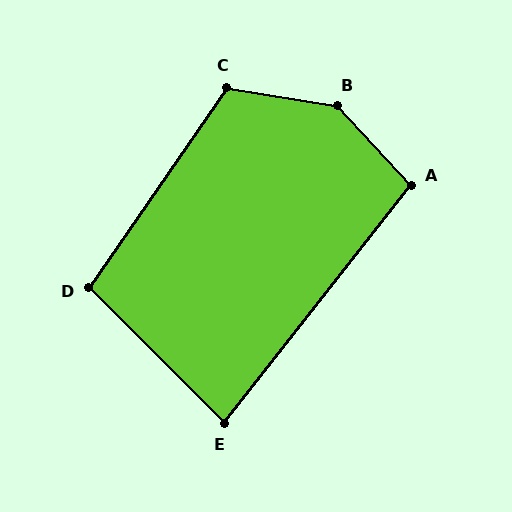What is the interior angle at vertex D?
Approximately 100 degrees (obtuse).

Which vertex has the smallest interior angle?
E, at approximately 83 degrees.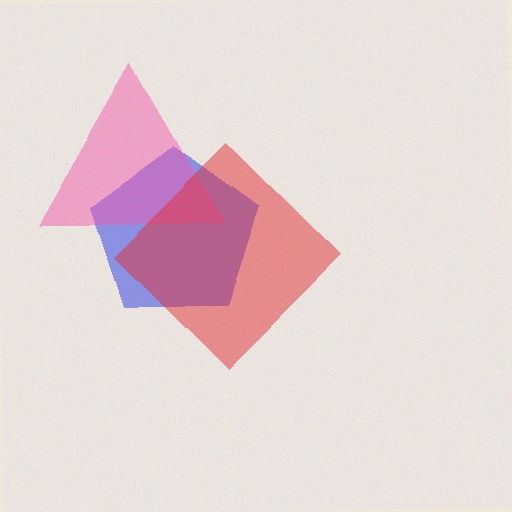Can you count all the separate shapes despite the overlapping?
Yes, there are 3 separate shapes.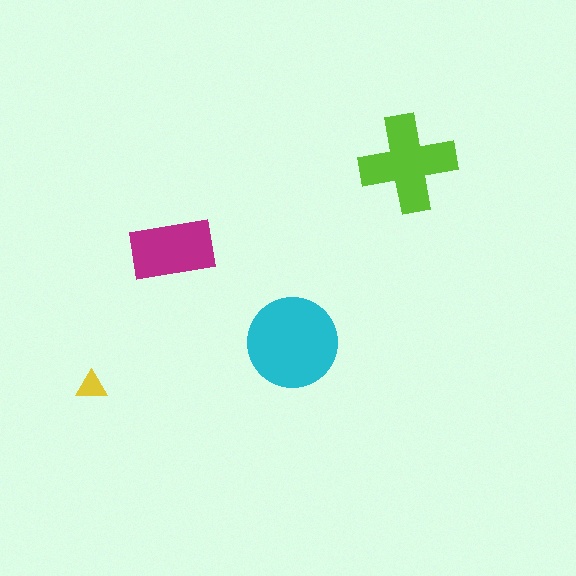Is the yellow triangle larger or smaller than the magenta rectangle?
Smaller.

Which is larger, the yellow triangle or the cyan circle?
The cyan circle.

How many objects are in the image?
There are 4 objects in the image.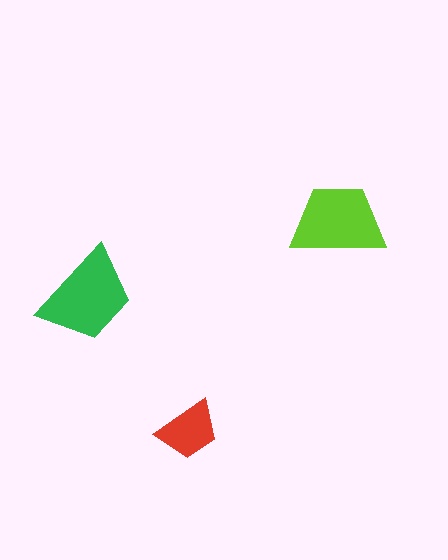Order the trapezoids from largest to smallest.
the green one, the lime one, the red one.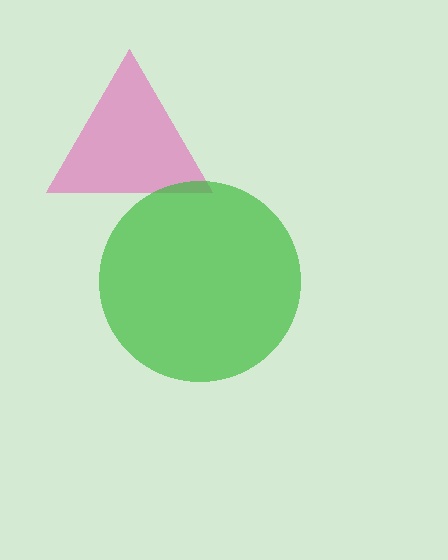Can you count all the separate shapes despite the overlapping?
Yes, there are 2 separate shapes.